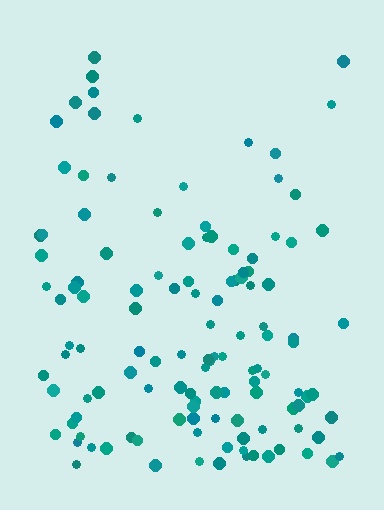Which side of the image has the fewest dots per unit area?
The top.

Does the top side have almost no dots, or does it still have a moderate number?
Still a moderate number, just noticeably fewer than the bottom.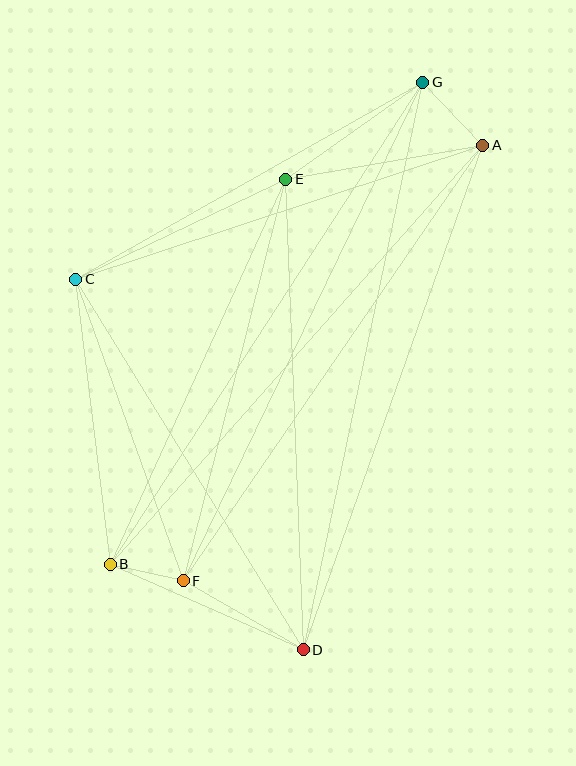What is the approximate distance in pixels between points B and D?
The distance between B and D is approximately 211 pixels.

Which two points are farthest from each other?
Points D and G are farthest from each other.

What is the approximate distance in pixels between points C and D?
The distance between C and D is approximately 435 pixels.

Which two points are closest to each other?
Points B and F are closest to each other.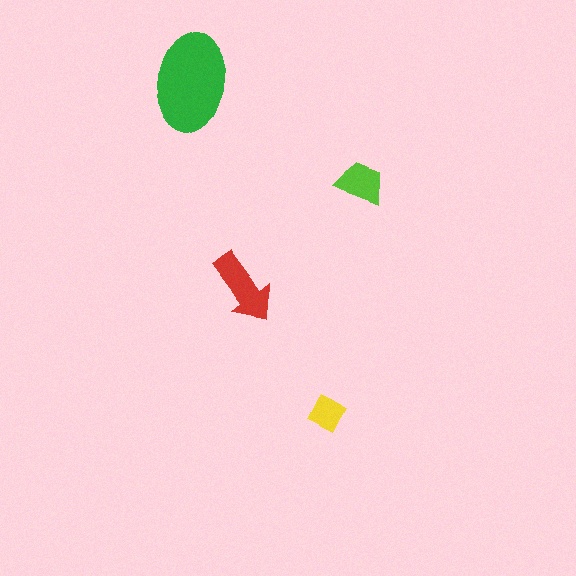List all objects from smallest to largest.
The yellow diamond, the lime trapezoid, the red arrow, the green ellipse.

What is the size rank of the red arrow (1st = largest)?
2nd.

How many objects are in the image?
There are 4 objects in the image.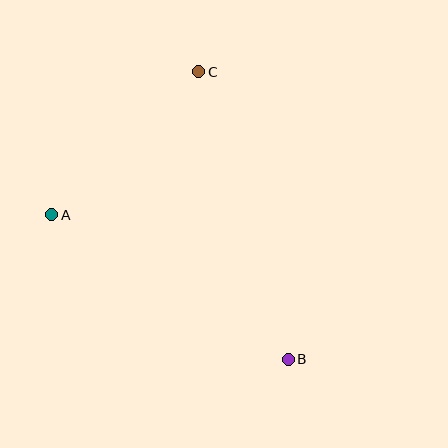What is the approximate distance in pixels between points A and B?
The distance between A and B is approximately 278 pixels.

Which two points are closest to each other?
Points A and C are closest to each other.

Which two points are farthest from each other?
Points B and C are farthest from each other.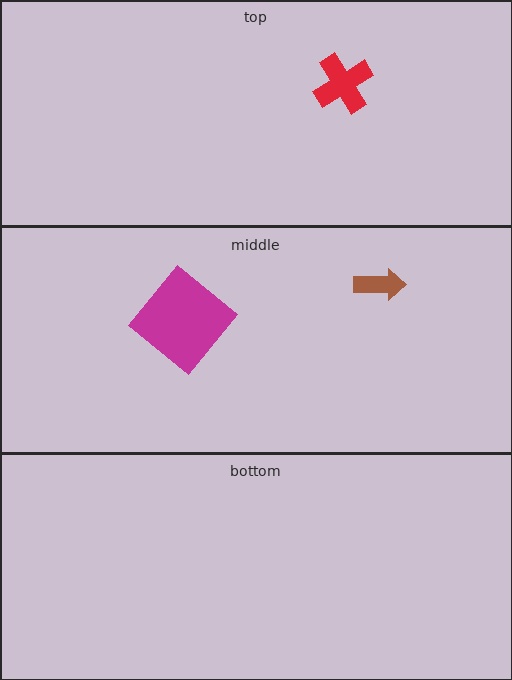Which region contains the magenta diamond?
The middle region.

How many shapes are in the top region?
1.